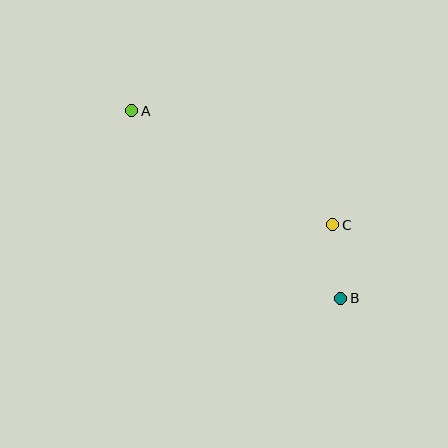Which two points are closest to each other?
Points B and C are closest to each other.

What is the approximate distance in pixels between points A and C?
The distance between A and C is approximately 231 pixels.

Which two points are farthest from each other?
Points A and B are farthest from each other.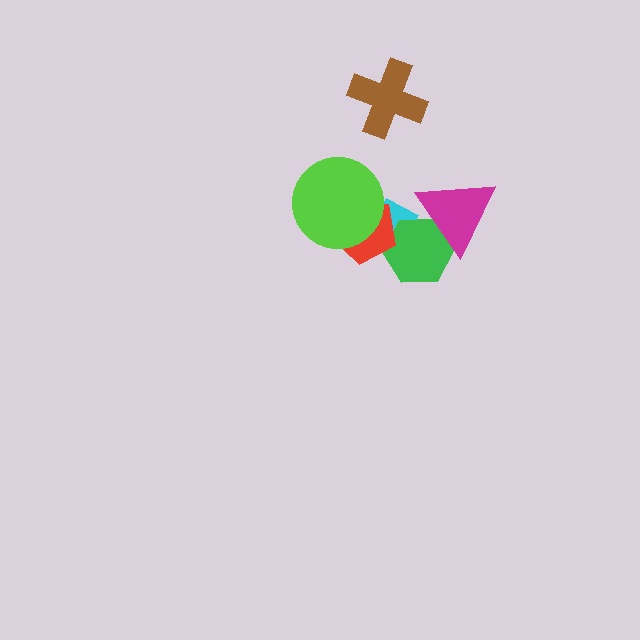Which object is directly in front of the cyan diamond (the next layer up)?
The green hexagon is directly in front of the cyan diamond.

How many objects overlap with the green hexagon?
3 objects overlap with the green hexagon.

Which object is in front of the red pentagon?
The lime circle is in front of the red pentagon.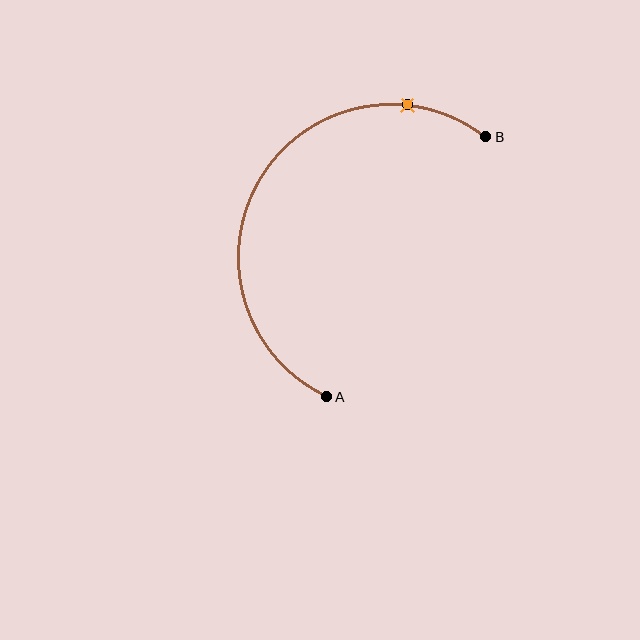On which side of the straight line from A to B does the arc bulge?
The arc bulges to the left of the straight line connecting A and B.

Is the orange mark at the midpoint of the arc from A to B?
No. The orange mark lies on the arc but is closer to endpoint B. The arc midpoint would be at the point on the curve equidistant along the arc from both A and B.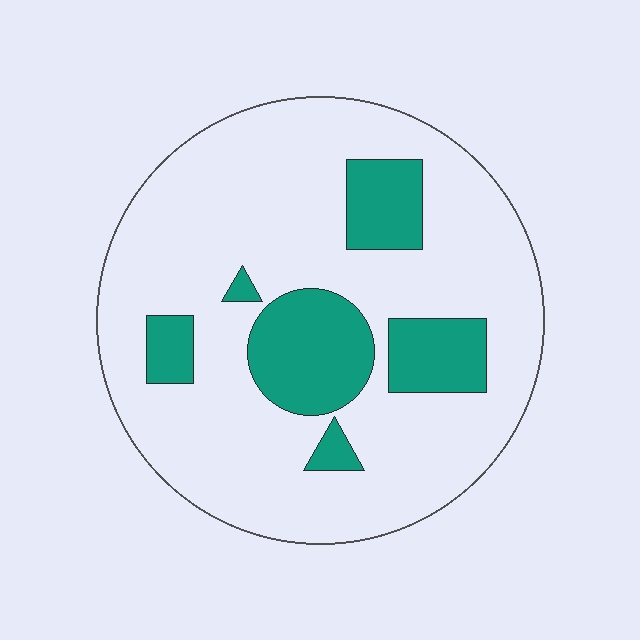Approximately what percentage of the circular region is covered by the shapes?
Approximately 20%.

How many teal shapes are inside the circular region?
6.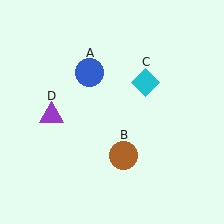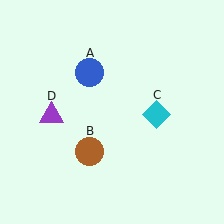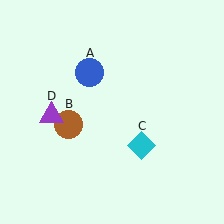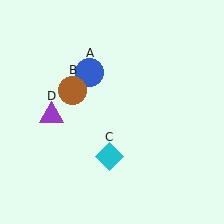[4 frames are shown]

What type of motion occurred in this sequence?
The brown circle (object B), cyan diamond (object C) rotated clockwise around the center of the scene.